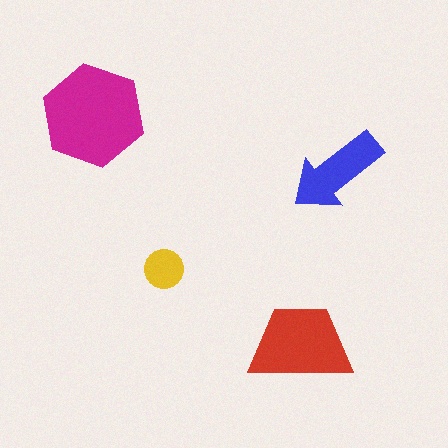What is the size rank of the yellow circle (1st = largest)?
4th.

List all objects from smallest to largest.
The yellow circle, the blue arrow, the red trapezoid, the magenta hexagon.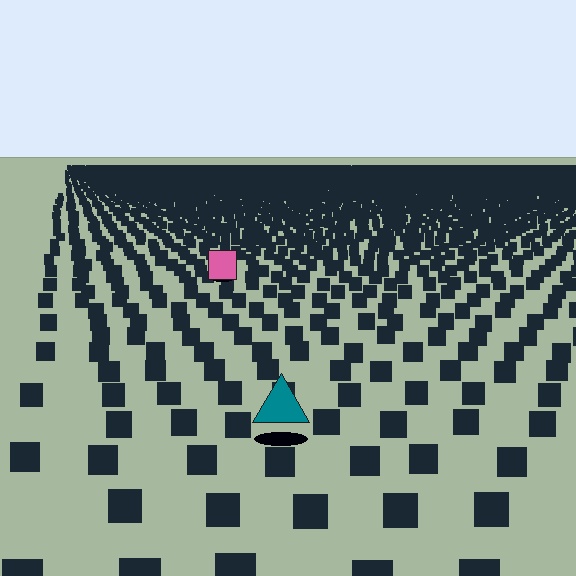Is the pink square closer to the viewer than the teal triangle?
No. The teal triangle is closer — you can tell from the texture gradient: the ground texture is coarser near it.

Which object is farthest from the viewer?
The pink square is farthest from the viewer. It appears smaller and the ground texture around it is denser.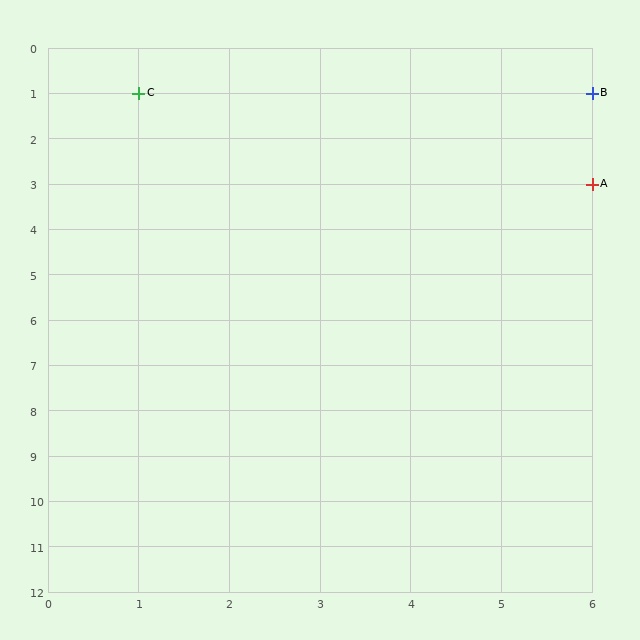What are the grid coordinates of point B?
Point B is at grid coordinates (6, 1).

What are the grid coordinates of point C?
Point C is at grid coordinates (1, 1).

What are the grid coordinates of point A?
Point A is at grid coordinates (6, 3).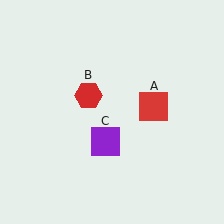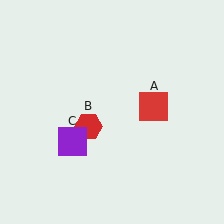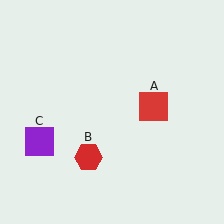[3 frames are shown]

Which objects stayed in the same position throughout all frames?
Red square (object A) remained stationary.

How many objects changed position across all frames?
2 objects changed position: red hexagon (object B), purple square (object C).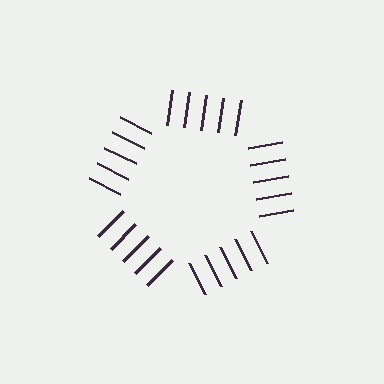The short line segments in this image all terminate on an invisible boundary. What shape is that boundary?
An illusory pentagon — the line segments terminate on its edges but no continuous stroke is drawn.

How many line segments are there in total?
25 — 5 along each of the 5 edges.